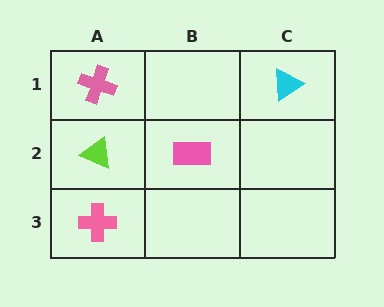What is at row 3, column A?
A pink cross.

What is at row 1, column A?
A pink cross.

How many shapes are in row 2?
2 shapes.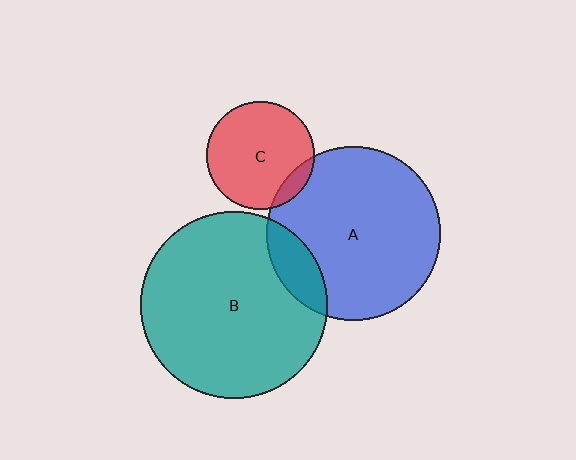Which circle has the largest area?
Circle B (teal).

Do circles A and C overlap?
Yes.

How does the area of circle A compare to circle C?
Approximately 2.6 times.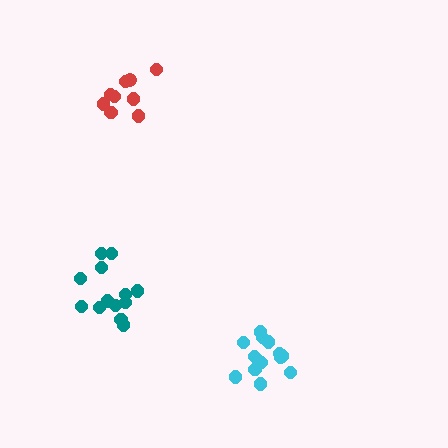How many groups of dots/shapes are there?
There are 3 groups.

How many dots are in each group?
Group 1: 13 dots, Group 2: 14 dots, Group 3: 9 dots (36 total).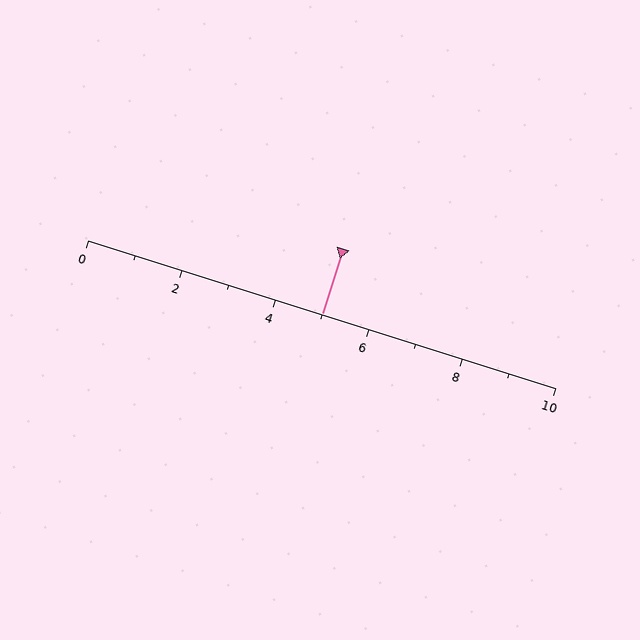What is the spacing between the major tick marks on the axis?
The major ticks are spaced 2 apart.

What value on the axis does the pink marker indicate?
The marker indicates approximately 5.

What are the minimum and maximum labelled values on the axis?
The axis runs from 0 to 10.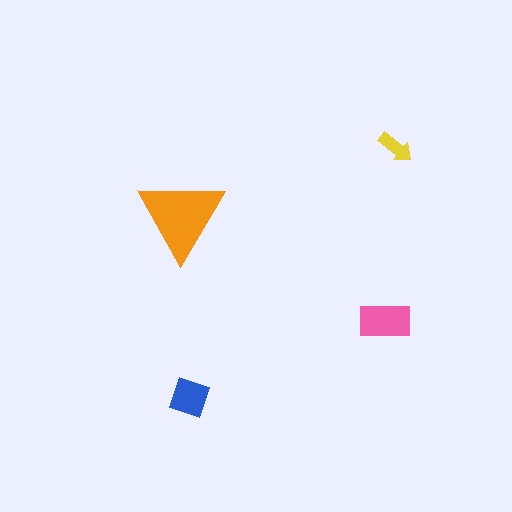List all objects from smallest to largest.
The yellow arrow, the blue square, the pink rectangle, the orange triangle.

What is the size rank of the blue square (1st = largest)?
3rd.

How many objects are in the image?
There are 4 objects in the image.